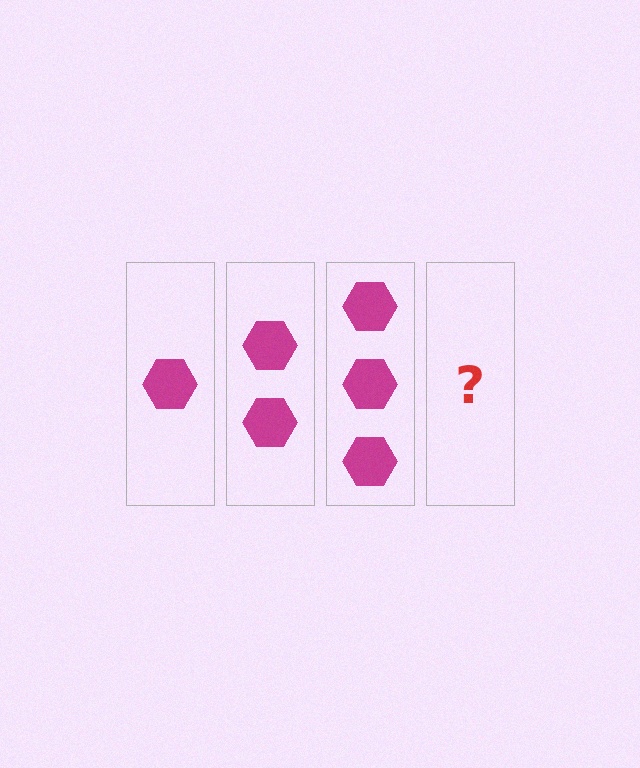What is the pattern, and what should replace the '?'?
The pattern is that each step adds one more hexagon. The '?' should be 4 hexagons.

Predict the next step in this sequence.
The next step is 4 hexagons.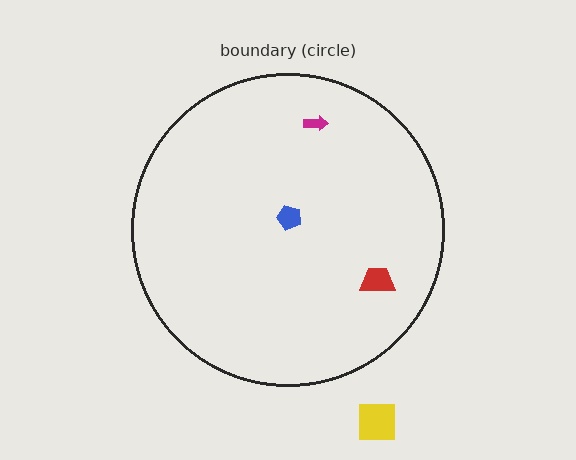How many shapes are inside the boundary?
3 inside, 1 outside.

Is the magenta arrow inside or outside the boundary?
Inside.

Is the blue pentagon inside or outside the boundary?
Inside.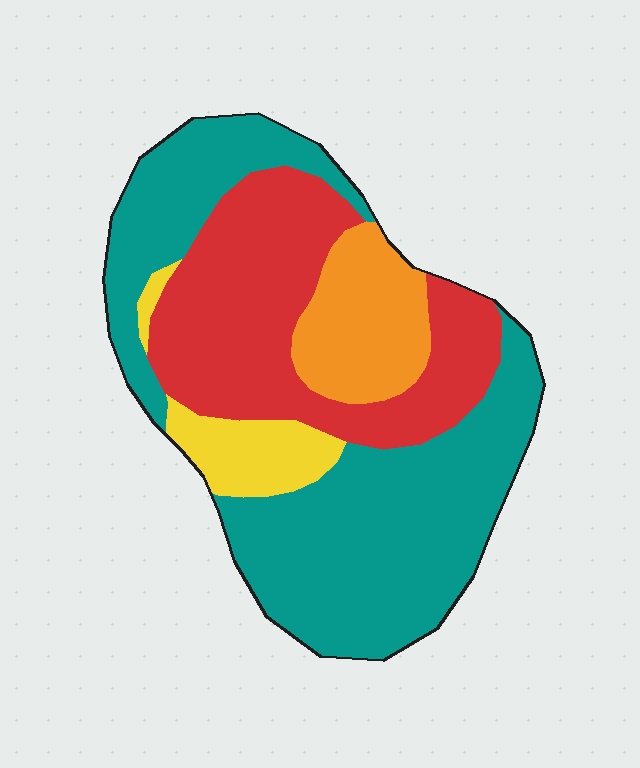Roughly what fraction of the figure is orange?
Orange takes up less than a sixth of the figure.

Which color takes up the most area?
Teal, at roughly 50%.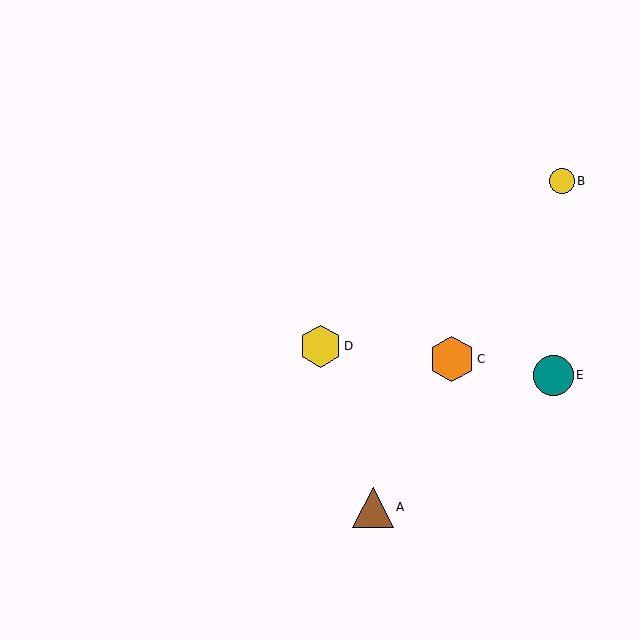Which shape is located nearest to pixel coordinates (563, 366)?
The teal circle (labeled E) at (553, 375) is nearest to that location.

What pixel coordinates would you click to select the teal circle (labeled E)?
Click at (553, 375) to select the teal circle E.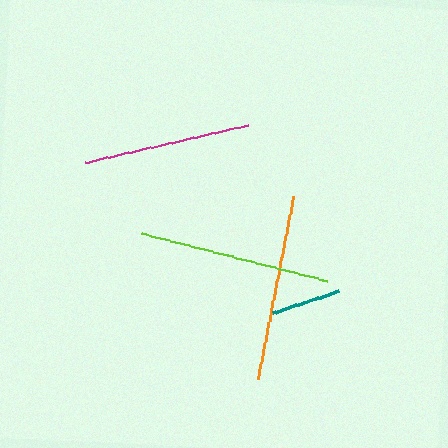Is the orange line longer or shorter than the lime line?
The lime line is longer than the orange line.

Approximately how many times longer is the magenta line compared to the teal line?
The magenta line is approximately 2.4 times the length of the teal line.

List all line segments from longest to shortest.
From longest to shortest: lime, orange, magenta, teal.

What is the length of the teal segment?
The teal segment is approximately 70 pixels long.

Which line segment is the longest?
The lime line is the longest at approximately 192 pixels.